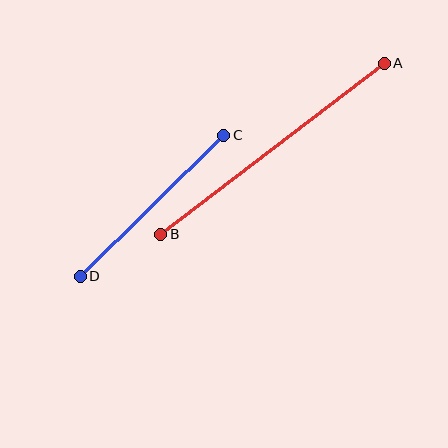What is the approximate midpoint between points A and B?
The midpoint is at approximately (273, 149) pixels.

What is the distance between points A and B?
The distance is approximately 281 pixels.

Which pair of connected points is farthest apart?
Points A and B are farthest apart.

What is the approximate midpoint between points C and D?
The midpoint is at approximately (152, 206) pixels.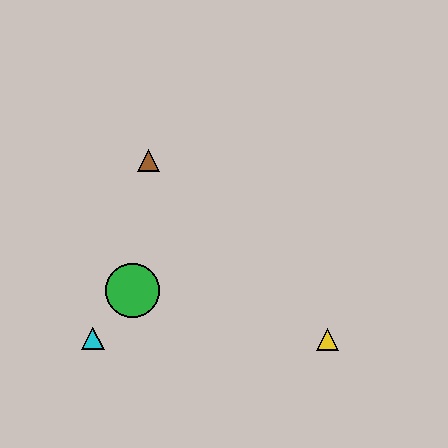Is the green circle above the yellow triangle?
Yes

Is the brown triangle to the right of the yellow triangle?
No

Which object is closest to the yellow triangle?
The green circle is closest to the yellow triangle.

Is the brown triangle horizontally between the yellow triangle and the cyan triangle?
Yes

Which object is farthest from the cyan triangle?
The yellow triangle is farthest from the cyan triangle.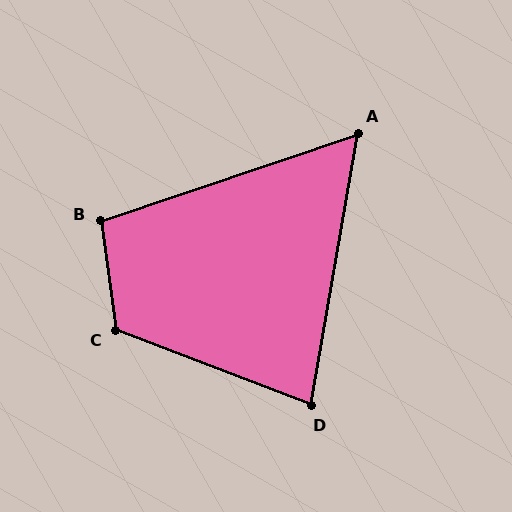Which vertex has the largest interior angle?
C, at approximately 118 degrees.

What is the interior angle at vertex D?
Approximately 79 degrees (acute).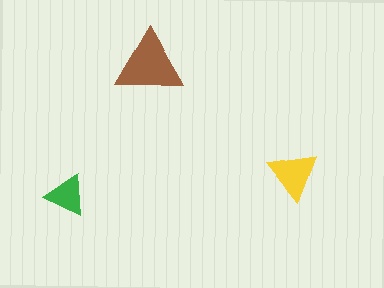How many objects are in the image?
There are 3 objects in the image.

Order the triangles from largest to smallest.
the brown one, the yellow one, the green one.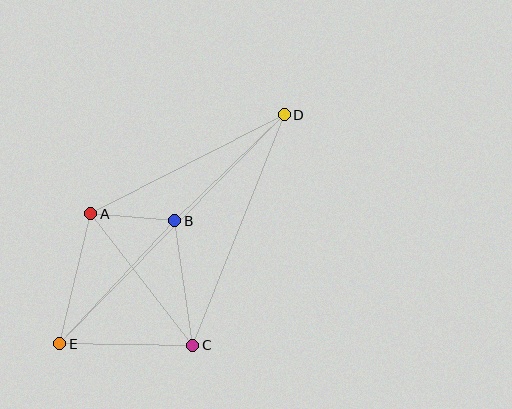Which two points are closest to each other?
Points A and B are closest to each other.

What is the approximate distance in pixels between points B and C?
The distance between B and C is approximately 126 pixels.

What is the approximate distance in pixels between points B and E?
The distance between B and E is approximately 169 pixels.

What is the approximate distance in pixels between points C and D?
The distance between C and D is approximately 248 pixels.